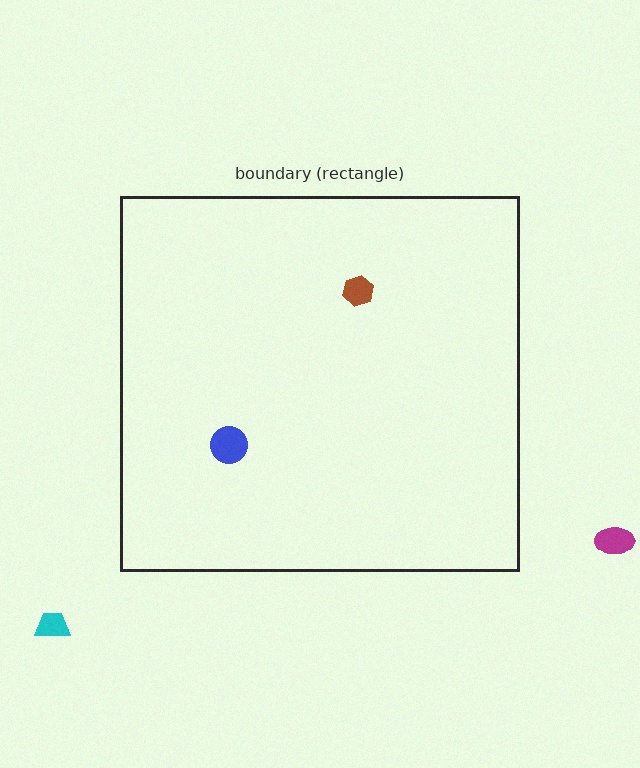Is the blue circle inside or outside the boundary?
Inside.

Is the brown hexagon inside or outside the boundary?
Inside.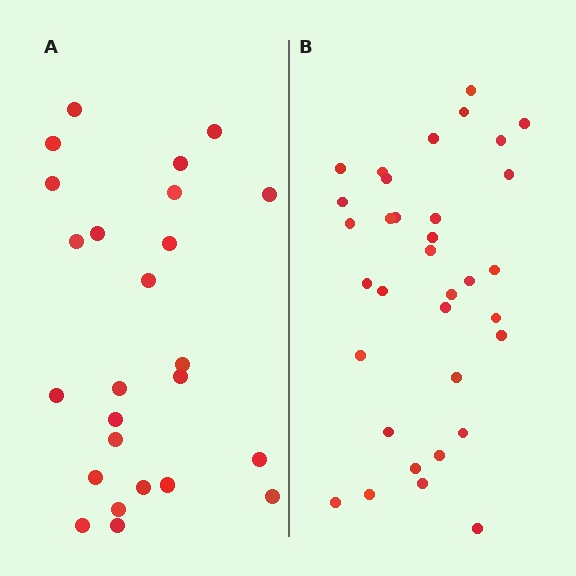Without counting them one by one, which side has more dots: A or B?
Region B (the right region) has more dots.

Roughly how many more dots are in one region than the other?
Region B has roughly 8 or so more dots than region A.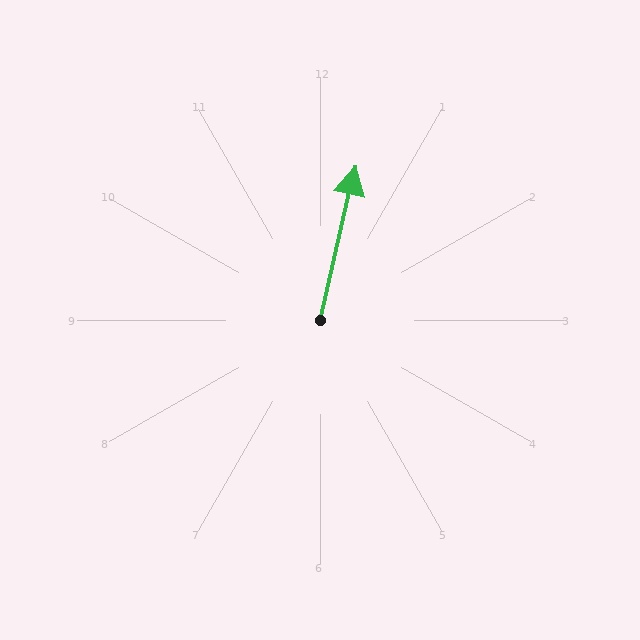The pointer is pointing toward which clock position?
Roughly 12 o'clock.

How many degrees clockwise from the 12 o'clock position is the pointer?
Approximately 13 degrees.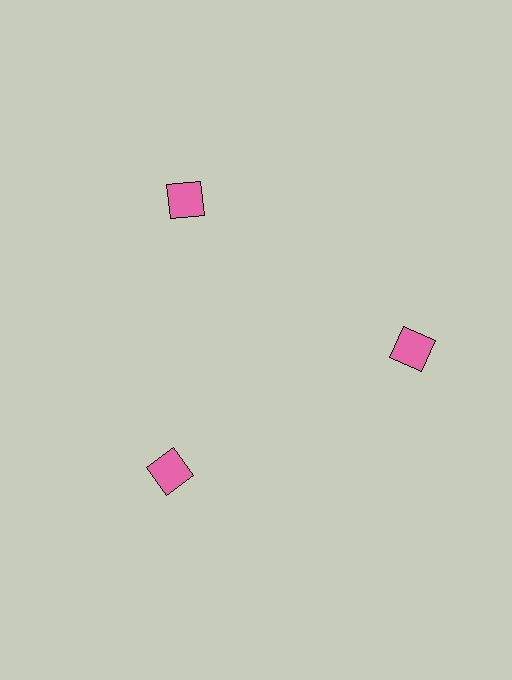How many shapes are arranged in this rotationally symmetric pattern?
There are 3 shapes, arranged in 3 groups of 1.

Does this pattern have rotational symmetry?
Yes, this pattern has 3-fold rotational symmetry. It looks the same after rotating 120 degrees around the center.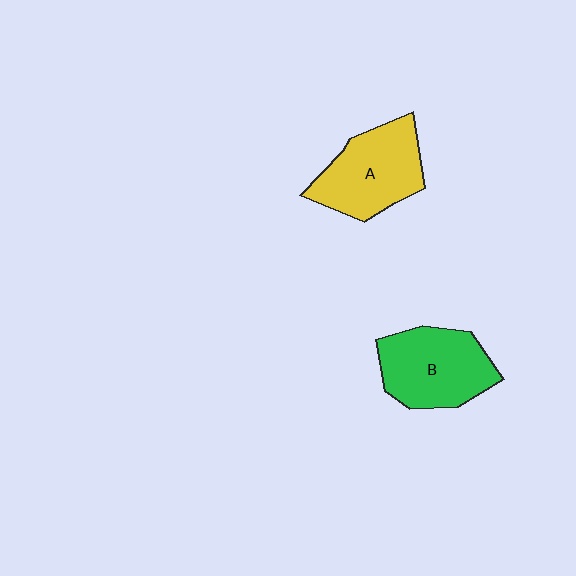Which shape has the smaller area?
Shape A (yellow).